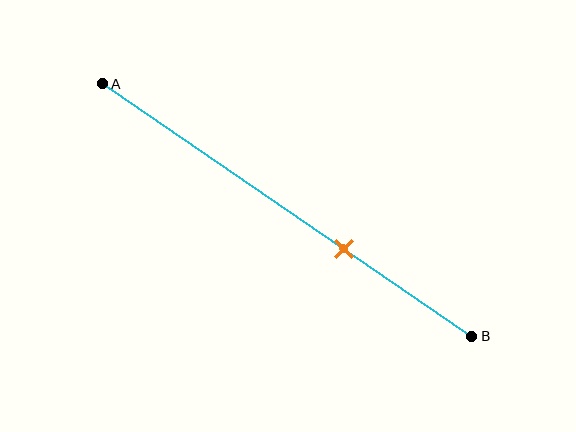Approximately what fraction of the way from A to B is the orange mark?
The orange mark is approximately 65% of the way from A to B.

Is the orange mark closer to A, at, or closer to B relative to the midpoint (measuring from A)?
The orange mark is closer to point B than the midpoint of segment AB.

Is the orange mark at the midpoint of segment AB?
No, the mark is at about 65% from A, not at the 50% midpoint.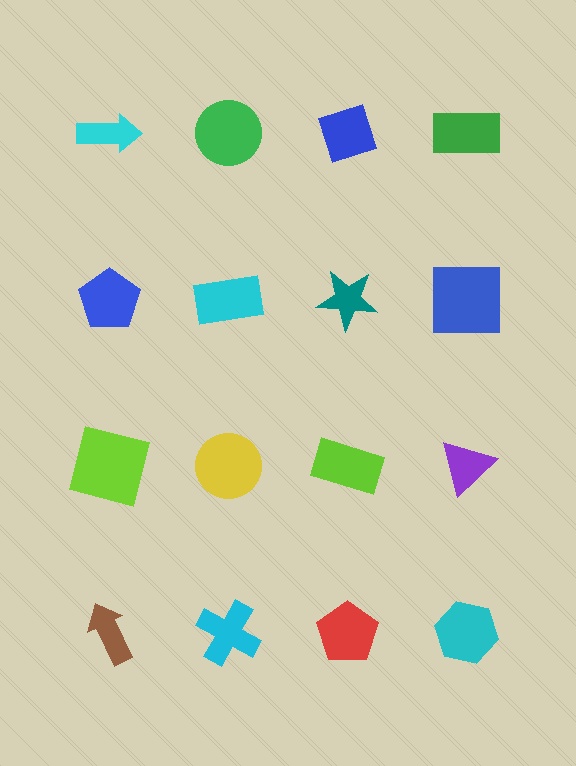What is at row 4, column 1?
A brown arrow.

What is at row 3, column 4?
A purple triangle.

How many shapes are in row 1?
4 shapes.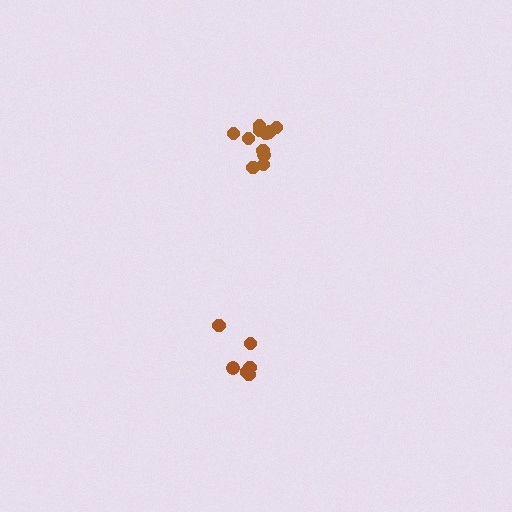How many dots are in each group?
Group 1: 11 dots, Group 2: 7 dots (18 total).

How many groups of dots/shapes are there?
There are 2 groups.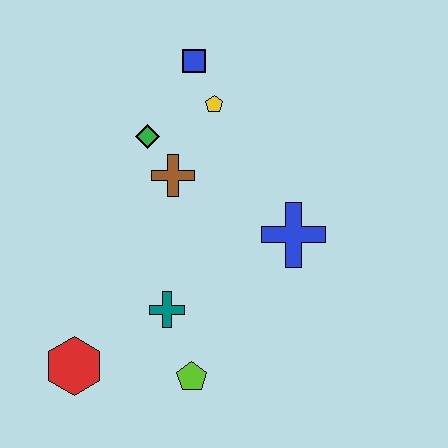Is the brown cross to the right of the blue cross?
No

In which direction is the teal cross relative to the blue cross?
The teal cross is to the left of the blue cross.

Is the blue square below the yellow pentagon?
No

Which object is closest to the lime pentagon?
The teal cross is closest to the lime pentagon.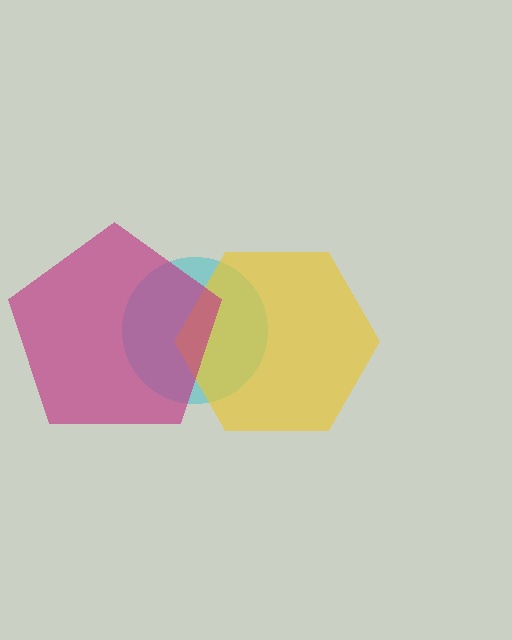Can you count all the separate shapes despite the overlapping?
Yes, there are 3 separate shapes.